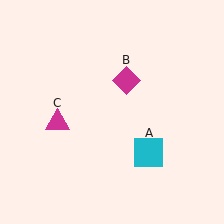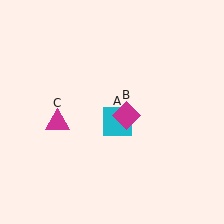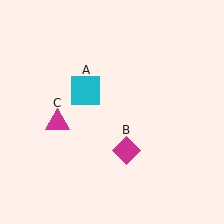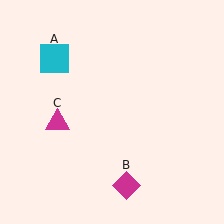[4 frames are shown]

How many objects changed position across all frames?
2 objects changed position: cyan square (object A), magenta diamond (object B).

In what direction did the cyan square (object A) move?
The cyan square (object A) moved up and to the left.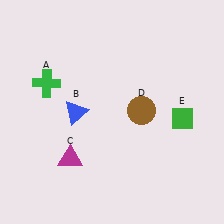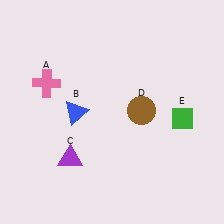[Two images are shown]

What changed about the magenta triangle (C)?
In Image 1, C is magenta. In Image 2, it changed to purple.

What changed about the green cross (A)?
In Image 1, A is green. In Image 2, it changed to pink.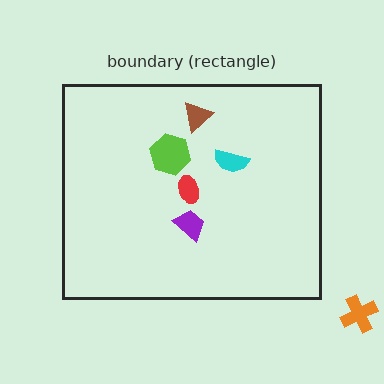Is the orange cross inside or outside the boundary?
Outside.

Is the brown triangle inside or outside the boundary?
Inside.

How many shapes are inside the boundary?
5 inside, 1 outside.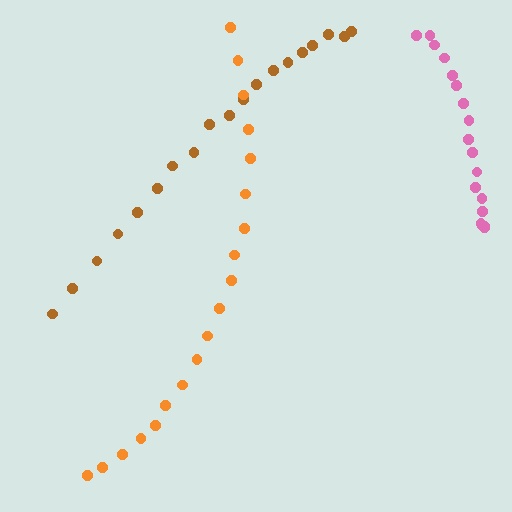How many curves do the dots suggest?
There are 3 distinct paths.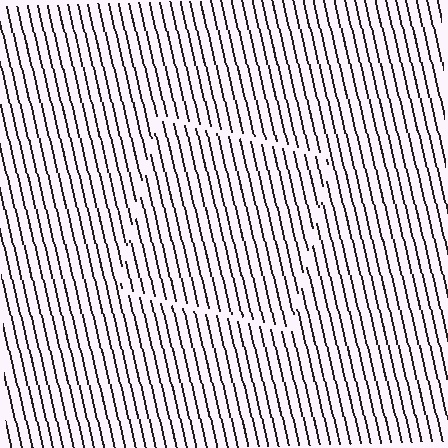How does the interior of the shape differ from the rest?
The interior of the shape contains the same grating, shifted by half a period — the contour is defined by the phase discontinuity where line-ends from the inner and outer gratings abut.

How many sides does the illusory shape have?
4 sides — the line-ends trace a square.